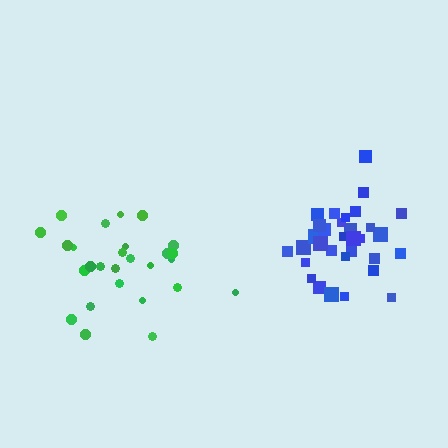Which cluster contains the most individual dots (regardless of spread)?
Blue (32).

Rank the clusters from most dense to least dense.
blue, green.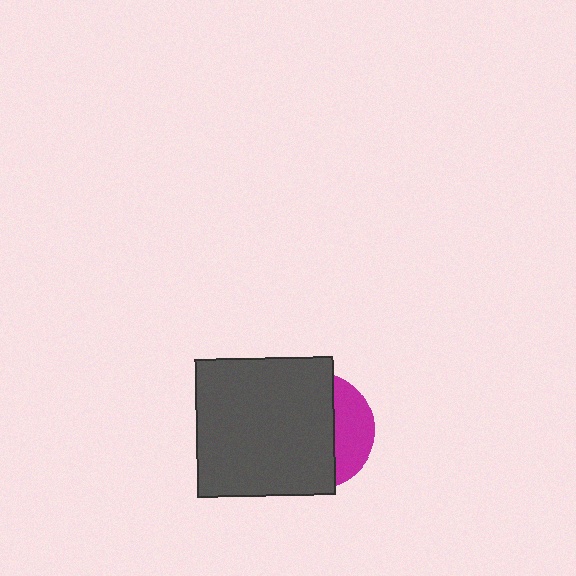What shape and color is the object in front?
The object in front is a dark gray square.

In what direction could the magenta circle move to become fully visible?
The magenta circle could move right. That would shift it out from behind the dark gray square entirely.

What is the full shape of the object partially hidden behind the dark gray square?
The partially hidden object is a magenta circle.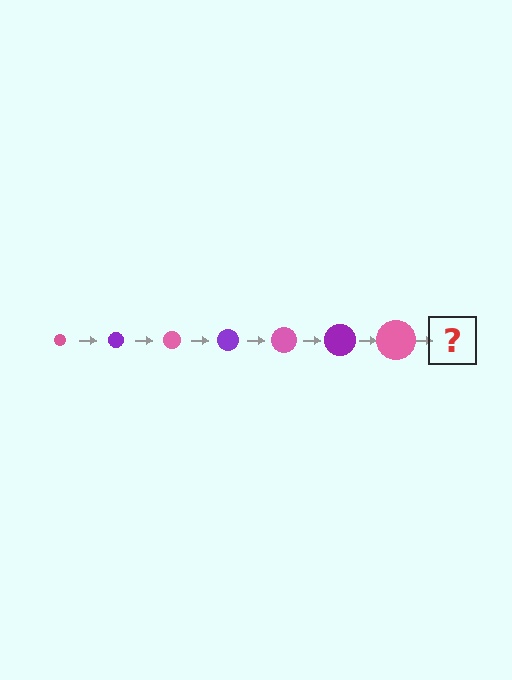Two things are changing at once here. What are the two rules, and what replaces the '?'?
The two rules are that the circle grows larger each step and the color cycles through pink and purple. The '?' should be a purple circle, larger than the previous one.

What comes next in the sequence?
The next element should be a purple circle, larger than the previous one.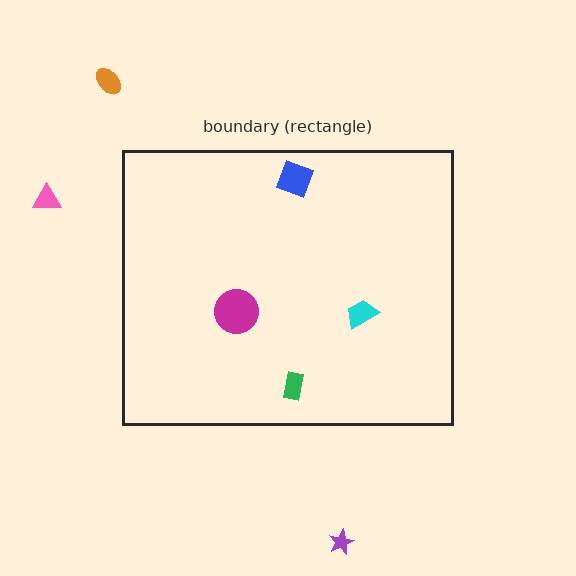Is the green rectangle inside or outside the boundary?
Inside.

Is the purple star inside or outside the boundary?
Outside.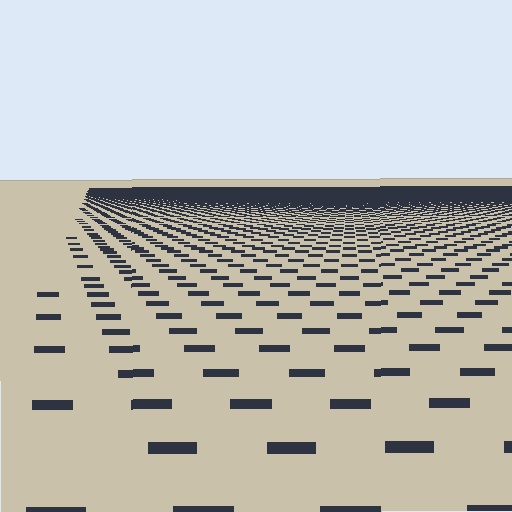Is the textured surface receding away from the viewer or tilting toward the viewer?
The surface is receding away from the viewer. Texture elements get smaller and denser toward the top.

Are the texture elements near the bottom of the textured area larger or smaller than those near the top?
Larger. Near the bottom, elements are closer to the viewer and appear at a bigger on-screen size.